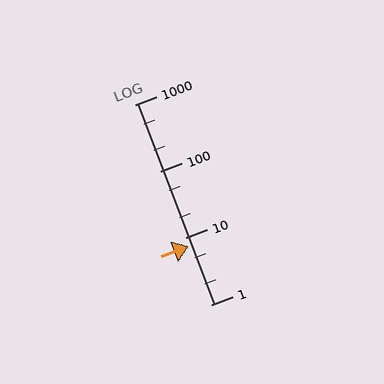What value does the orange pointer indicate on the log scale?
The pointer indicates approximately 7.6.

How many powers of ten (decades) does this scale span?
The scale spans 3 decades, from 1 to 1000.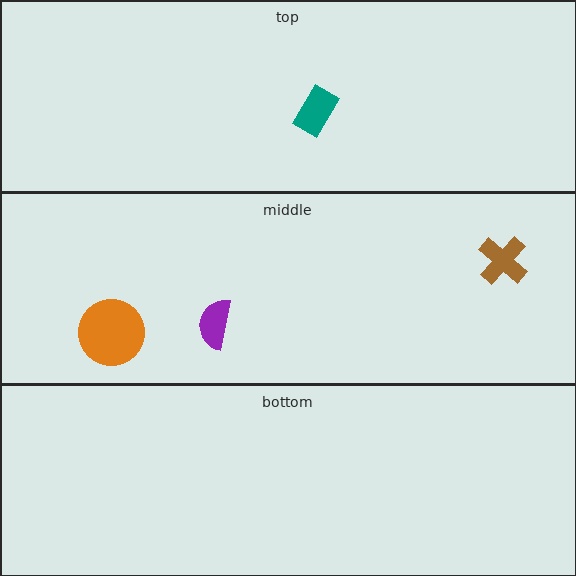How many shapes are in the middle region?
3.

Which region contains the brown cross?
The middle region.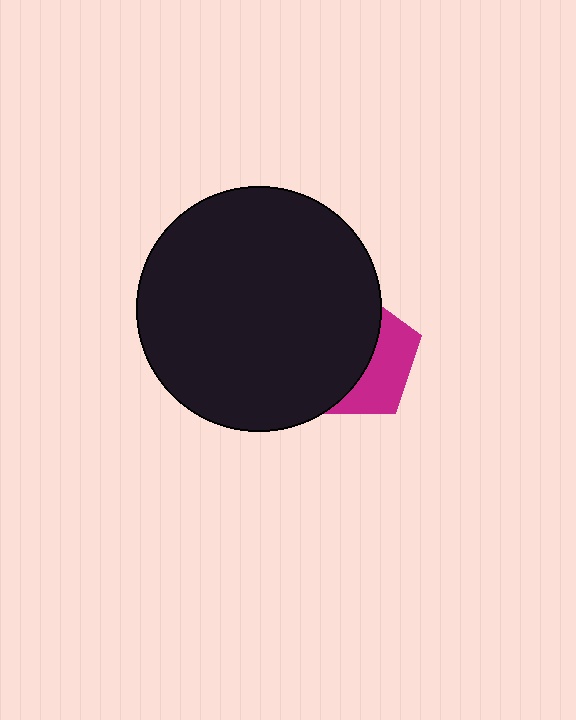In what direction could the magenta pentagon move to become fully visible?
The magenta pentagon could move right. That would shift it out from behind the black circle entirely.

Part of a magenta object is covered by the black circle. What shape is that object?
It is a pentagon.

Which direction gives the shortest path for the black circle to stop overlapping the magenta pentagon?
Moving left gives the shortest separation.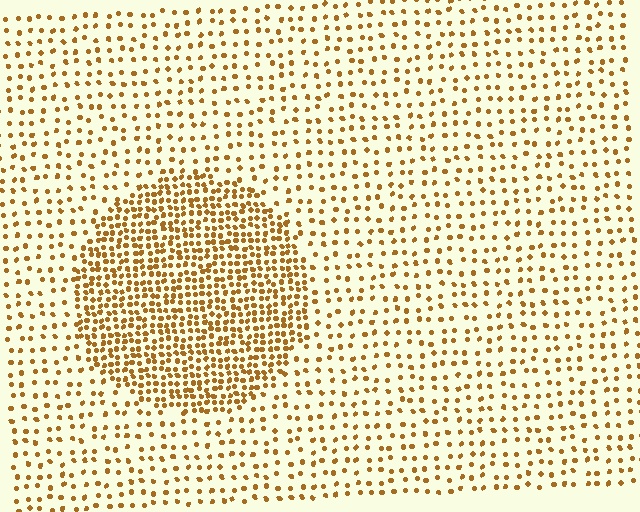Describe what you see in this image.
The image contains small brown elements arranged at two different densities. A circle-shaped region is visible where the elements are more densely packed than the surrounding area.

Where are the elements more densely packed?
The elements are more densely packed inside the circle boundary.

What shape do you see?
I see a circle.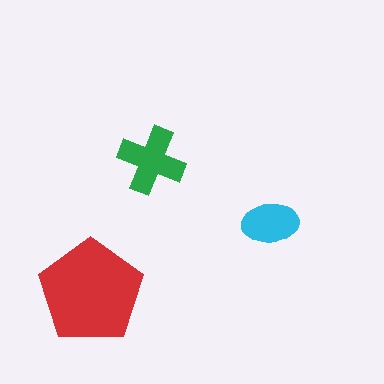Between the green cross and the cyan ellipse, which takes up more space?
The green cross.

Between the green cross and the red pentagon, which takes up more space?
The red pentagon.